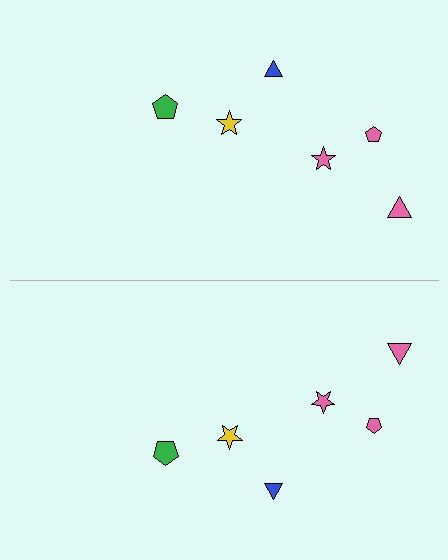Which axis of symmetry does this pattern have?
The pattern has a horizontal axis of symmetry running through the center of the image.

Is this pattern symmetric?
Yes, this pattern has bilateral (reflection) symmetry.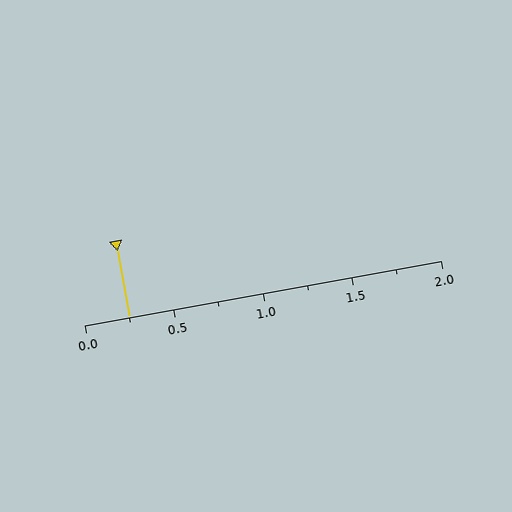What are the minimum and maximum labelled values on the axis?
The axis runs from 0.0 to 2.0.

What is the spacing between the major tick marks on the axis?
The major ticks are spaced 0.5 apart.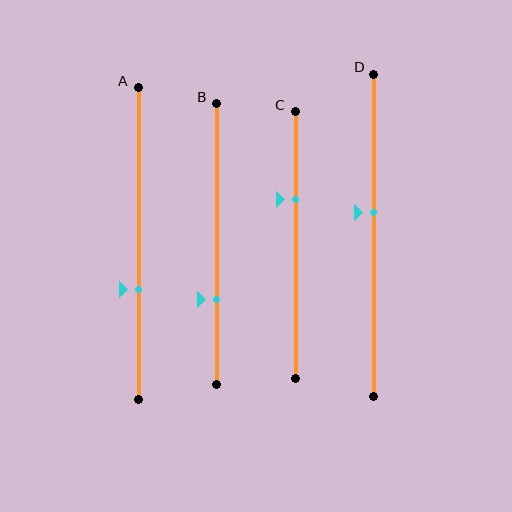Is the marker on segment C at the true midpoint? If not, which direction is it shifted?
No, the marker on segment C is shifted upward by about 17% of the segment length.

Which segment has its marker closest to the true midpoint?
Segment D has its marker closest to the true midpoint.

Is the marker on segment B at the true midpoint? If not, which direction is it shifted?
No, the marker on segment B is shifted downward by about 20% of the segment length.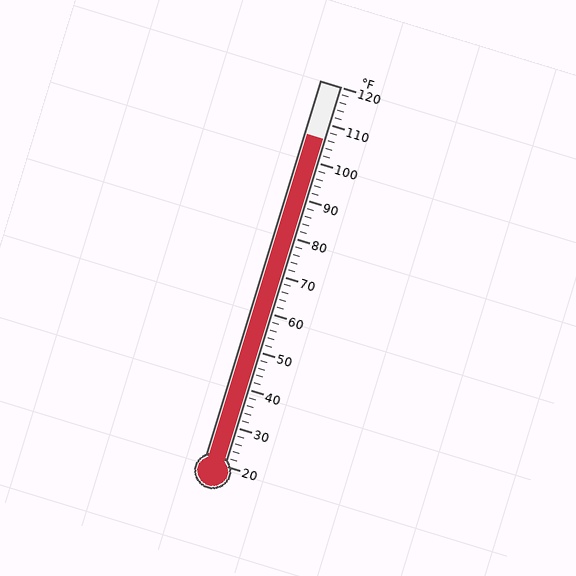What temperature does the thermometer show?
The thermometer shows approximately 106°F.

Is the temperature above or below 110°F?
The temperature is below 110°F.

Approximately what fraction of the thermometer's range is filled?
The thermometer is filled to approximately 85% of its range.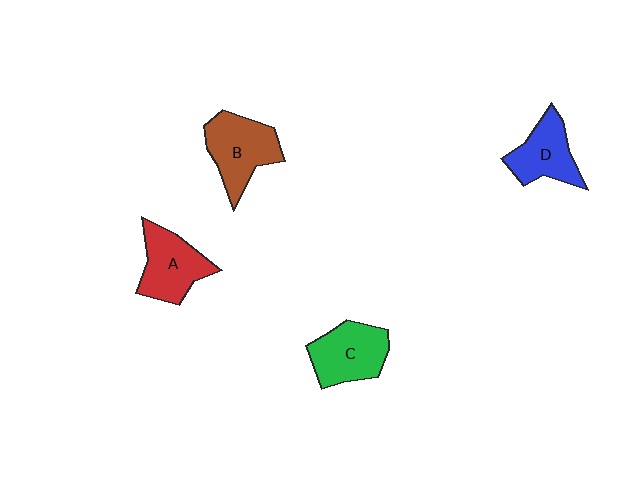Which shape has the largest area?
Shape B (brown).